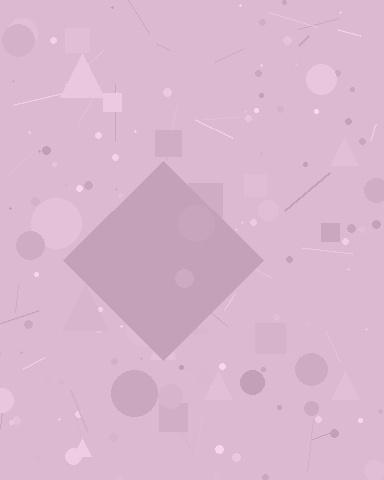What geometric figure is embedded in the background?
A diamond is embedded in the background.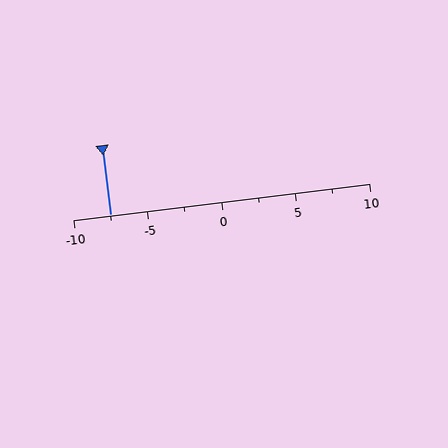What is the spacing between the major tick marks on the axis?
The major ticks are spaced 5 apart.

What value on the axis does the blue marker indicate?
The marker indicates approximately -7.5.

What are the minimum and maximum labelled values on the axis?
The axis runs from -10 to 10.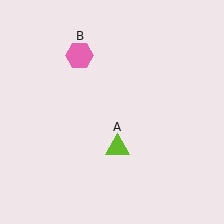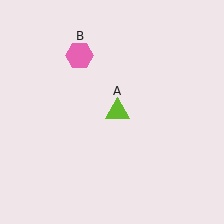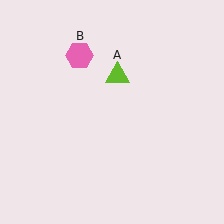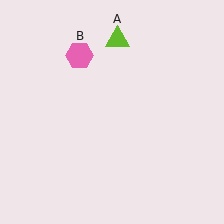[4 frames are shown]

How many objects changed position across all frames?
1 object changed position: lime triangle (object A).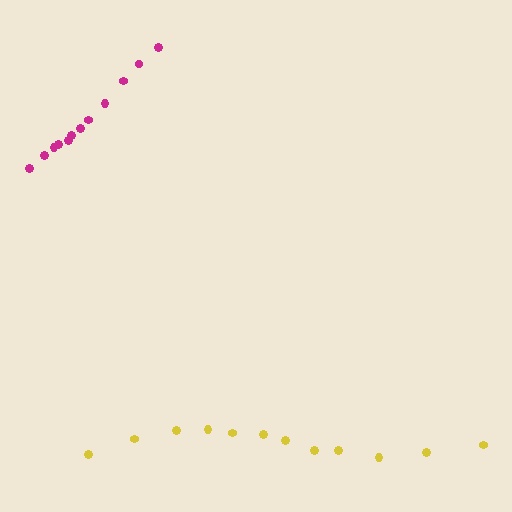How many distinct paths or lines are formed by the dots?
There are 2 distinct paths.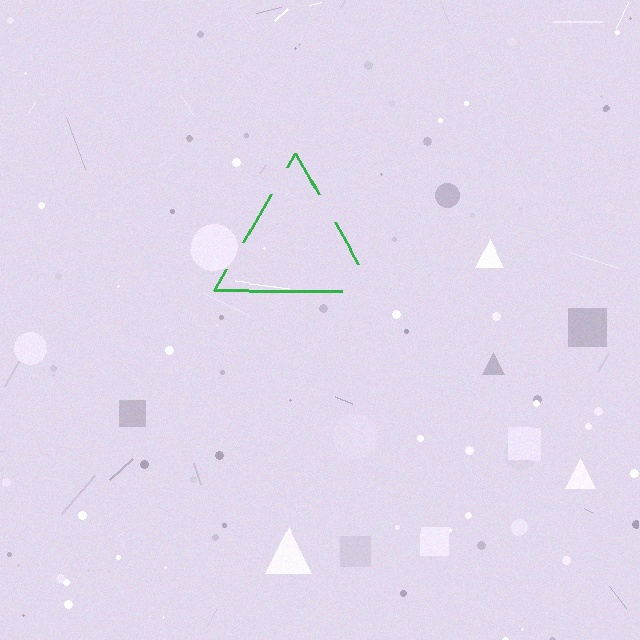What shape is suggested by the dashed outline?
The dashed outline suggests a triangle.